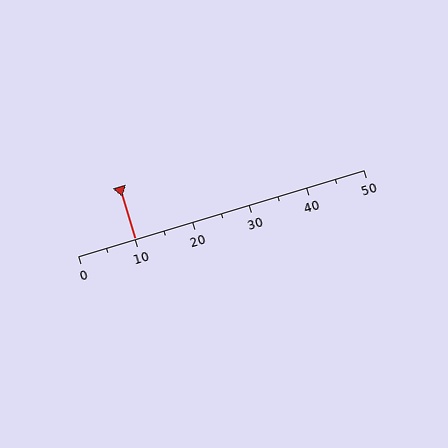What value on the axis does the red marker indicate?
The marker indicates approximately 10.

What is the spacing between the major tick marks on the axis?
The major ticks are spaced 10 apart.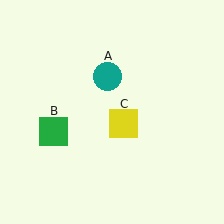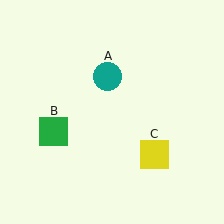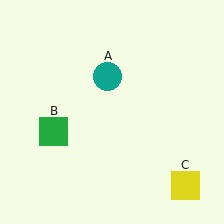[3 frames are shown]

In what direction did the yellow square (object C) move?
The yellow square (object C) moved down and to the right.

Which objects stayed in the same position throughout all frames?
Teal circle (object A) and green square (object B) remained stationary.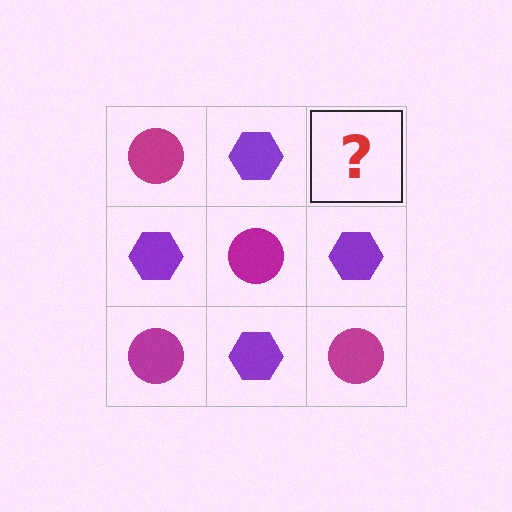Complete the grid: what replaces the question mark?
The question mark should be replaced with a magenta circle.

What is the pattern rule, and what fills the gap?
The rule is that it alternates magenta circle and purple hexagon in a checkerboard pattern. The gap should be filled with a magenta circle.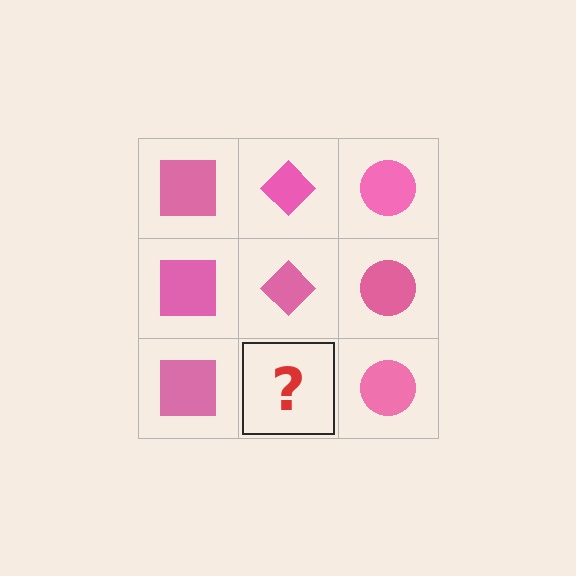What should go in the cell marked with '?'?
The missing cell should contain a pink diamond.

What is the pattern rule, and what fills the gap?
The rule is that each column has a consistent shape. The gap should be filled with a pink diamond.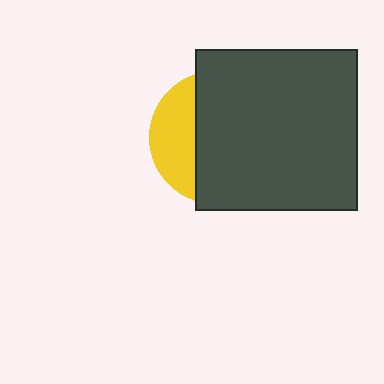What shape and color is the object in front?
The object in front is a dark gray square.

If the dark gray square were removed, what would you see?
You would see the complete yellow circle.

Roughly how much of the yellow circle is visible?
A small part of it is visible (roughly 31%).